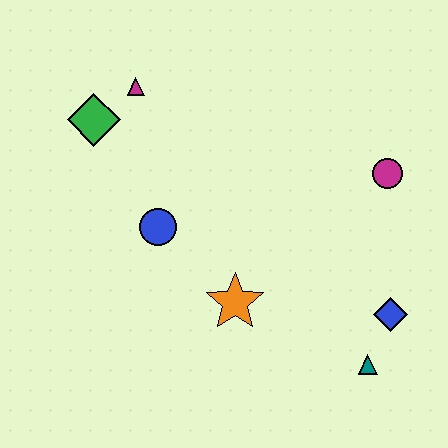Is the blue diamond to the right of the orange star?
Yes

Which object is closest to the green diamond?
The magenta triangle is closest to the green diamond.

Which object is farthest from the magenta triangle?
The teal triangle is farthest from the magenta triangle.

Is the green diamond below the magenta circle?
No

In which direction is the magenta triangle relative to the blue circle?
The magenta triangle is above the blue circle.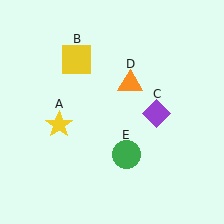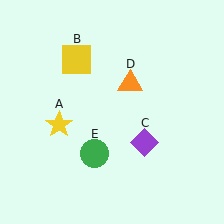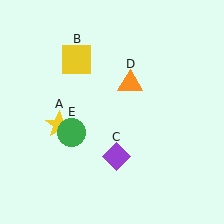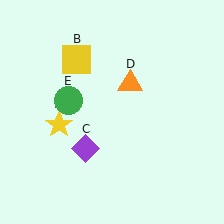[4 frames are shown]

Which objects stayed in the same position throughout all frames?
Yellow star (object A) and yellow square (object B) and orange triangle (object D) remained stationary.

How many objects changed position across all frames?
2 objects changed position: purple diamond (object C), green circle (object E).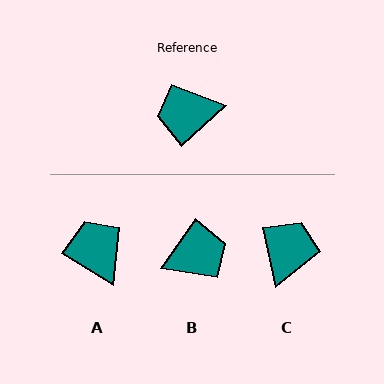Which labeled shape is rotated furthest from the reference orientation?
B, about 168 degrees away.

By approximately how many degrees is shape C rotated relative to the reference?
Approximately 122 degrees clockwise.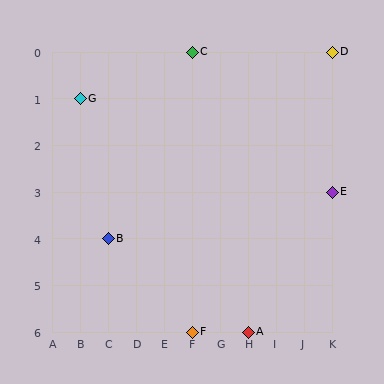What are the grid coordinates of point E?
Point E is at grid coordinates (K, 3).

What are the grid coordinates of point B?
Point B is at grid coordinates (C, 4).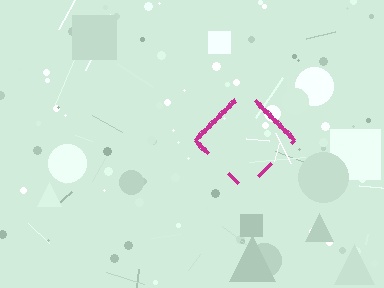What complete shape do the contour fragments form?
The contour fragments form a diamond.